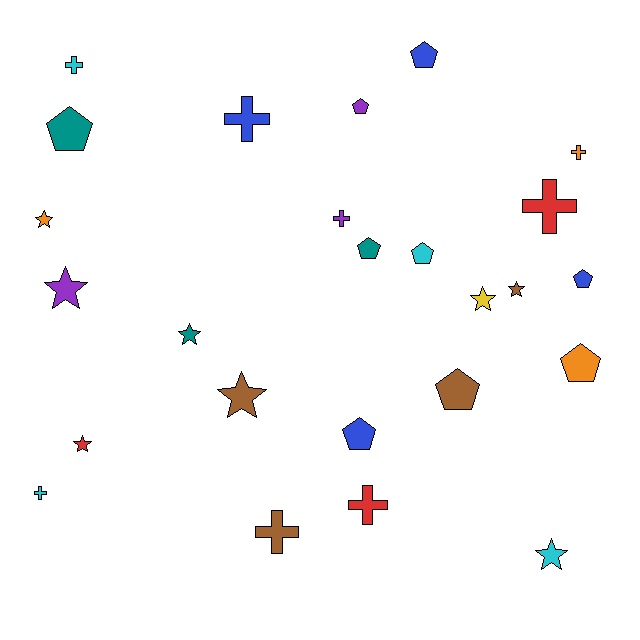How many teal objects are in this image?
There are 3 teal objects.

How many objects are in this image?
There are 25 objects.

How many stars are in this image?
There are 8 stars.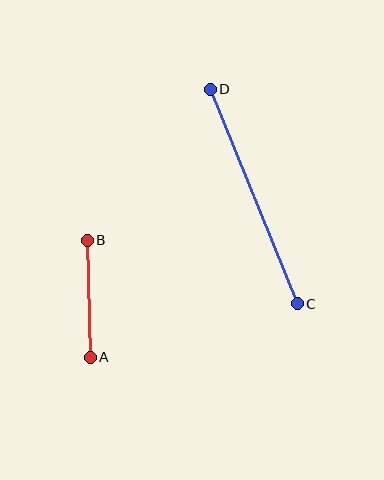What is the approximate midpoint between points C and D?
The midpoint is at approximately (254, 197) pixels.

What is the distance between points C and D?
The distance is approximately 232 pixels.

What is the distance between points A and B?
The distance is approximately 117 pixels.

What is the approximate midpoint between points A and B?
The midpoint is at approximately (89, 299) pixels.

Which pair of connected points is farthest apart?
Points C and D are farthest apart.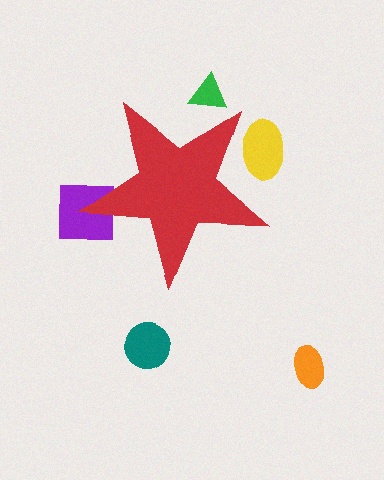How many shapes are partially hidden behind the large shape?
3 shapes are partially hidden.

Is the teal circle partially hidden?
No, the teal circle is fully visible.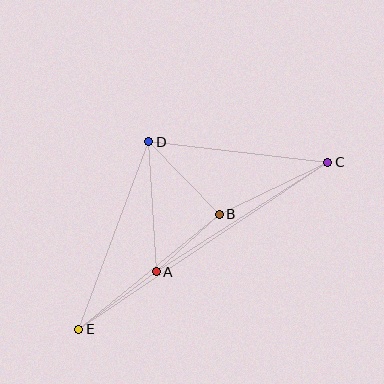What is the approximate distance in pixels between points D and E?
The distance between D and E is approximately 200 pixels.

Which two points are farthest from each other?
Points C and E are farthest from each other.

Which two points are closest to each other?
Points A and B are closest to each other.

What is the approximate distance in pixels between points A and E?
The distance between A and E is approximately 97 pixels.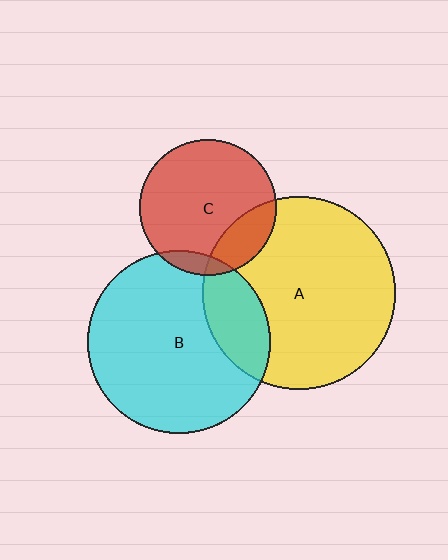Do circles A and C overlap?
Yes.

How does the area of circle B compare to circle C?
Approximately 1.8 times.